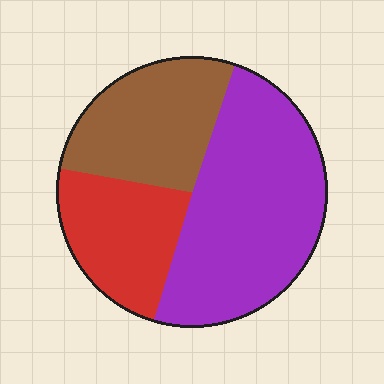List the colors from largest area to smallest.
From largest to smallest: purple, brown, red.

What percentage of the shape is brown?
Brown takes up between a quarter and a half of the shape.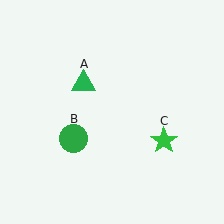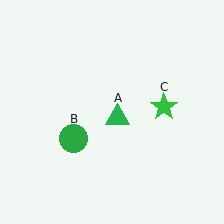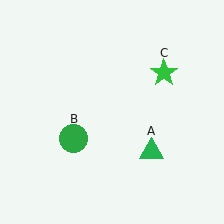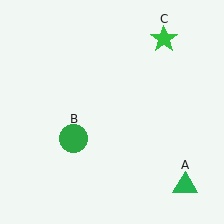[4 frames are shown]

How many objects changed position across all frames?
2 objects changed position: green triangle (object A), green star (object C).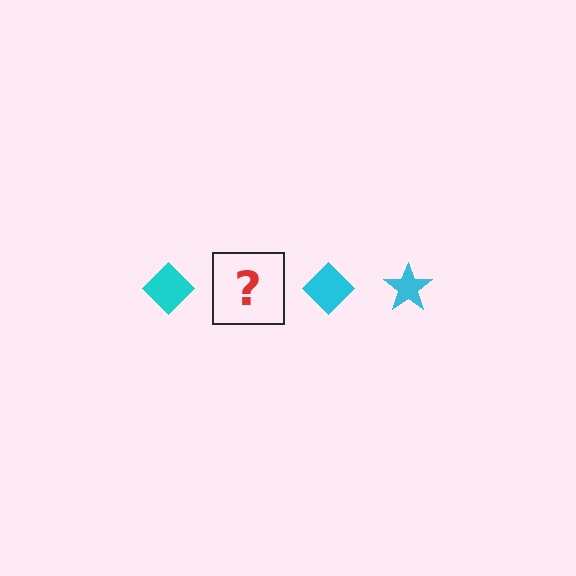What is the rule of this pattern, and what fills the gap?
The rule is that the pattern cycles through diamond, star shapes in cyan. The gap should be filled with a cyan star.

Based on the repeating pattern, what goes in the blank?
The blank should be a cyan star.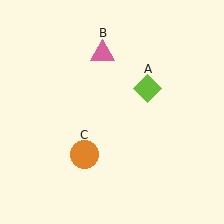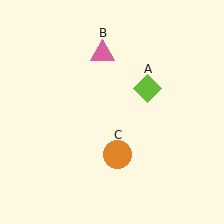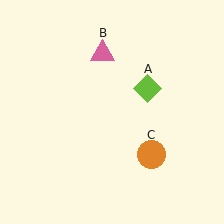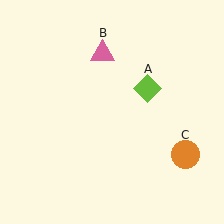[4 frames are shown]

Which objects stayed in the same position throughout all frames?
Lime diamond (object A) and pink triangle (object B) remained stationary.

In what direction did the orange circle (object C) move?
The orange circle (object C) moved right.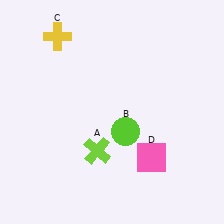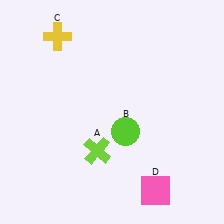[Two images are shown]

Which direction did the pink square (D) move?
The pink square (D) moved down.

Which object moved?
The pink square (D) moved down.